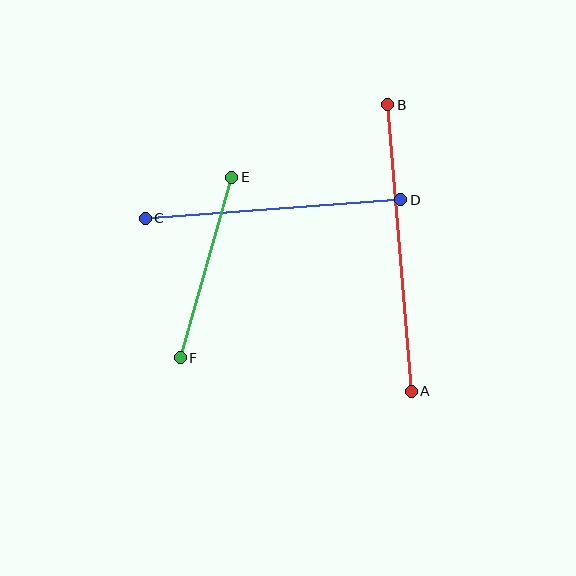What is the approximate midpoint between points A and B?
The midpoint is at approximately (400, 248) pixels.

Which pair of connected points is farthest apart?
Points A and B are farthest apart.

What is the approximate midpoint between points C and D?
The midpoint is at approximately (273, 209) pixels.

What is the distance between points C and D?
The distance is approximately 257 pixels.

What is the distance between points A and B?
The distance is approximately 288 pixels.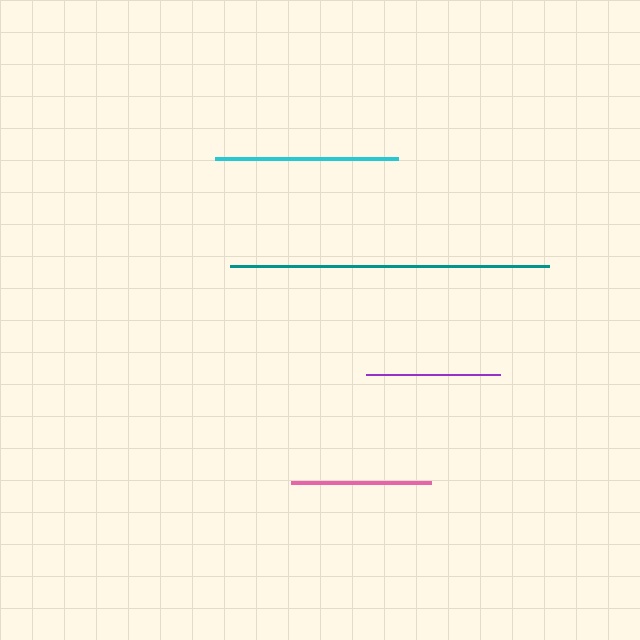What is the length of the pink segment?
The pink segment is approximately 140 pixels long.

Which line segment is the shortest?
The purple line is the shortest at approximately 134 pixels.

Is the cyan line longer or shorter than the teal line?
The teal line is longer than the cyan line.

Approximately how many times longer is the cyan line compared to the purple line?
The cyan line is approximately 1.4 times the length of the purple line.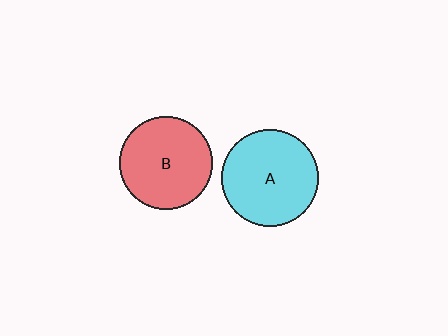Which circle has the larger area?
Circle A (cyan).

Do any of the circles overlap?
No, none of the circles overlap.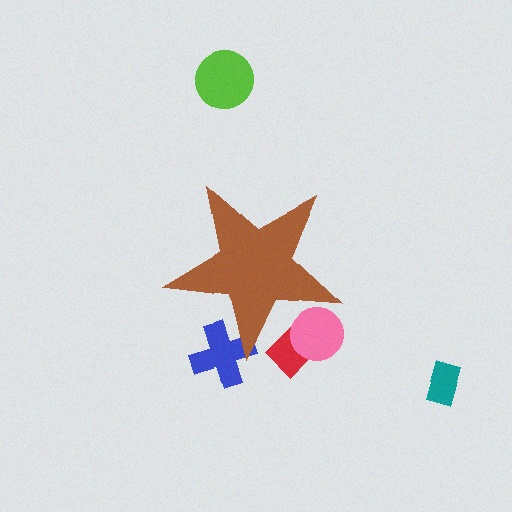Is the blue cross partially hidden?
Yes, the blue cross is partially hidden behind the brown star.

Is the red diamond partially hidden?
Yes, the red diamond is partially hidden behind the brown star.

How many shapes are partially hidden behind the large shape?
3 shapes are partially hidden.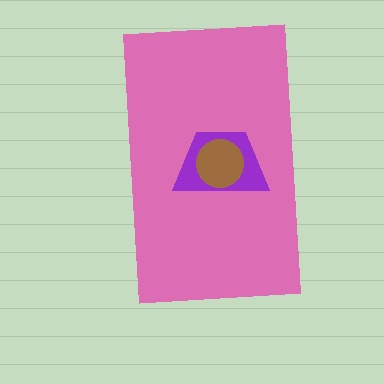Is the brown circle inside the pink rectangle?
Yes.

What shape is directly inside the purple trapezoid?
The brown circle.